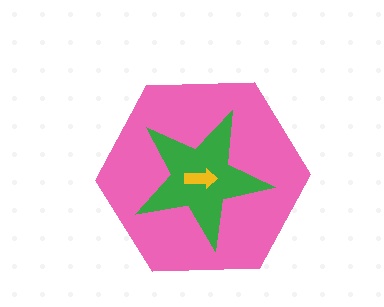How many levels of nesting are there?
3.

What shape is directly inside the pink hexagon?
The green star.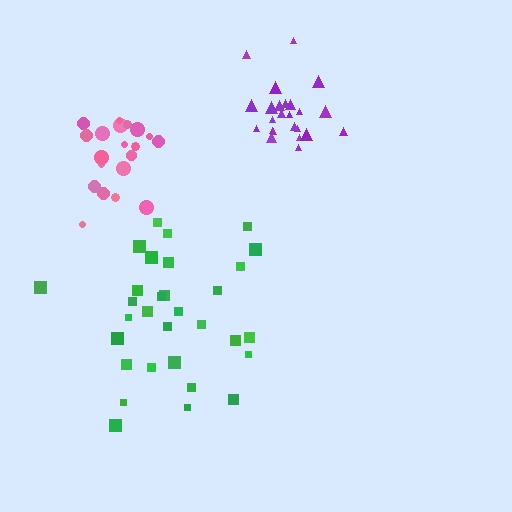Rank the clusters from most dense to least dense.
purple, pink, green.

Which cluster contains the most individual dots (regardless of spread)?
Green (31).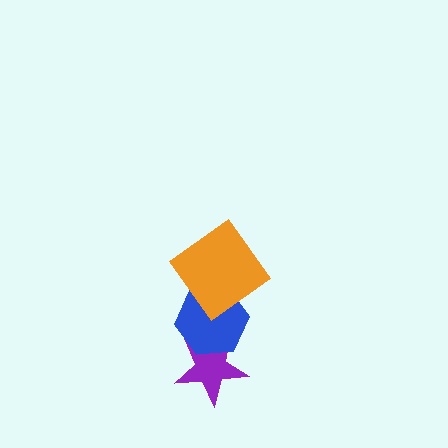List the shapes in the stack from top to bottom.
From top to bottom: the orange diamond, the blue hexagon, the purple star.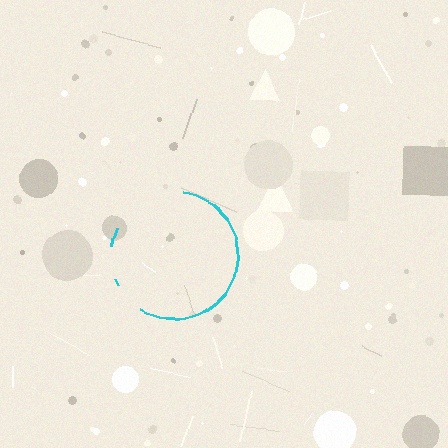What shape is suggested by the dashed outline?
The dashed outline suggests a circle.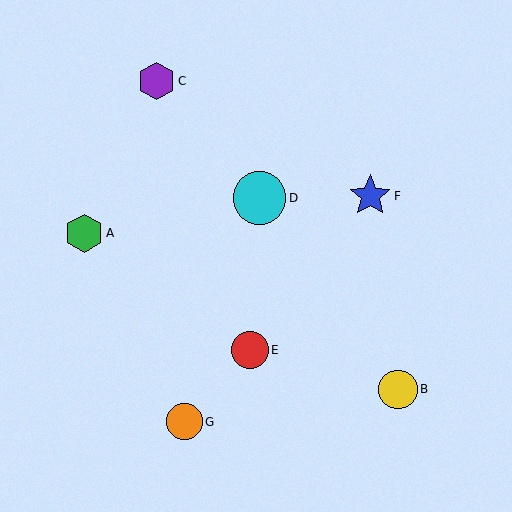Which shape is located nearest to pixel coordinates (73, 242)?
The green hexagon (labeled A) at (84, 233) is nearest to that location.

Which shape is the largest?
The cyan circle (labeled D) is the largest.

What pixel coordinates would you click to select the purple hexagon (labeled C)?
Click at (157, 81) to select the purple hexagon C.